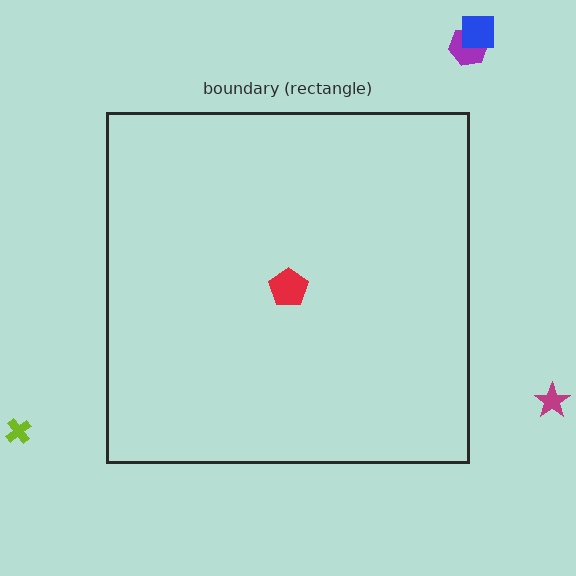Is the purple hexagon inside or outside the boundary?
Outside.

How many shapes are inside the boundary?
1 inside, 4 outside.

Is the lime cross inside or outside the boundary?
Outside.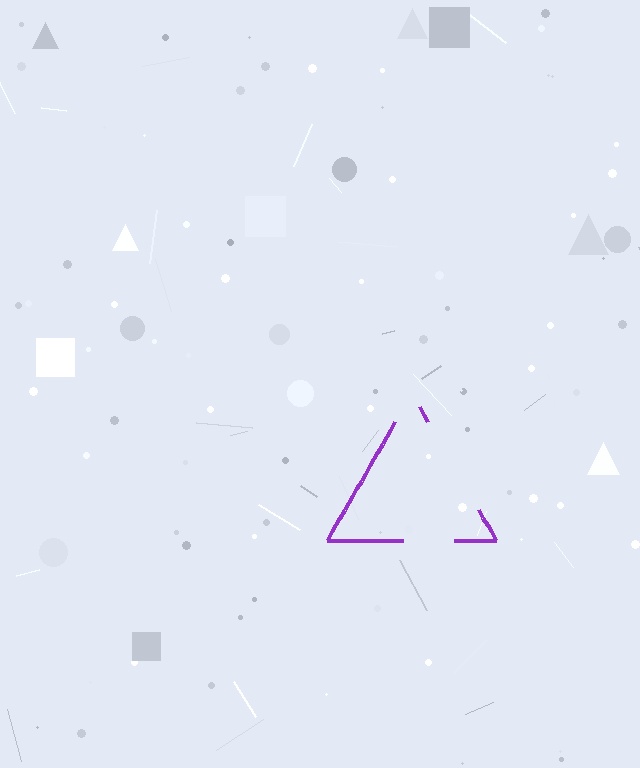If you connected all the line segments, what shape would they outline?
They would outline a triangle.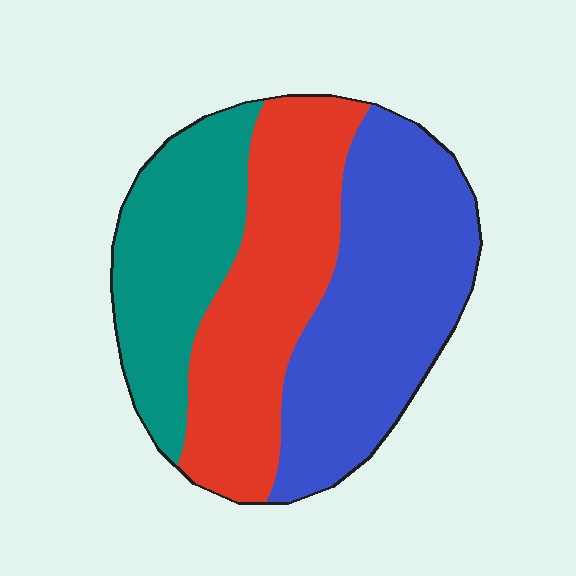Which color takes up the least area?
Teal, at roughly 25%.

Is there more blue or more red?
Blue.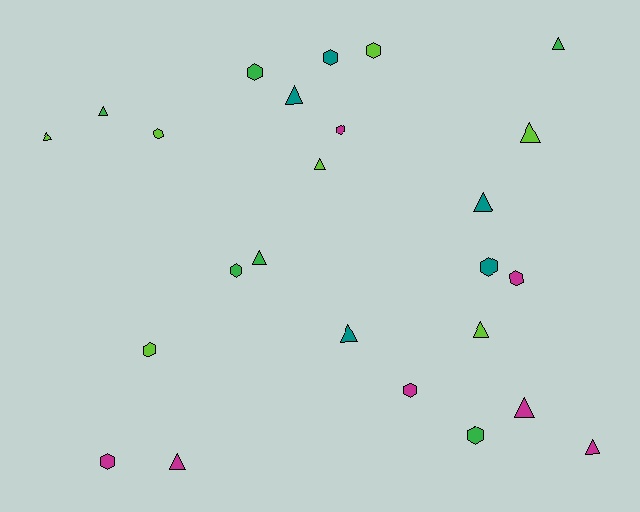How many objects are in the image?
There are 25 objects.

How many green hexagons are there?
There are 3 green hexagons.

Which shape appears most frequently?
Triangle, with 13 objects.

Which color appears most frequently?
Magenta, with 7 objects.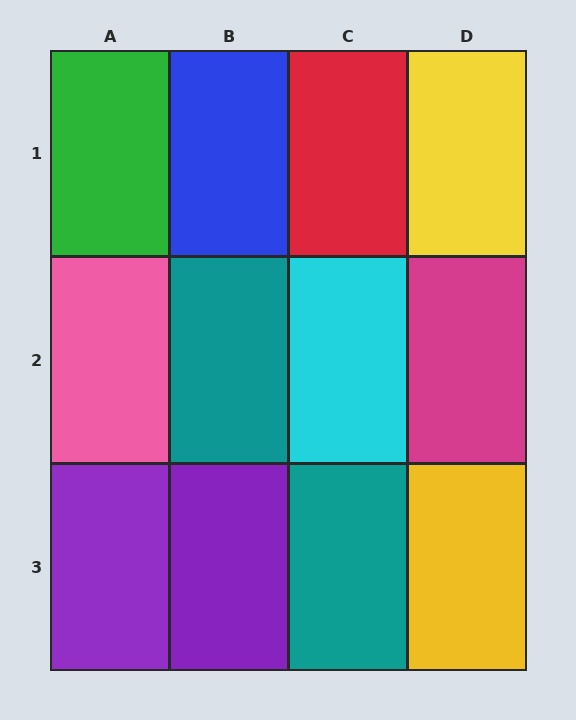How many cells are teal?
2 cells are teal.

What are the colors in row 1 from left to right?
Green, blue, red, yellow.